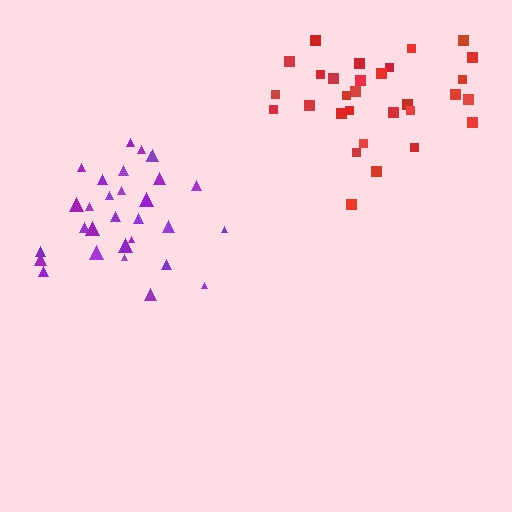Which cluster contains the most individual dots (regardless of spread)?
Purple (31).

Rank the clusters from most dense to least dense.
purple, red.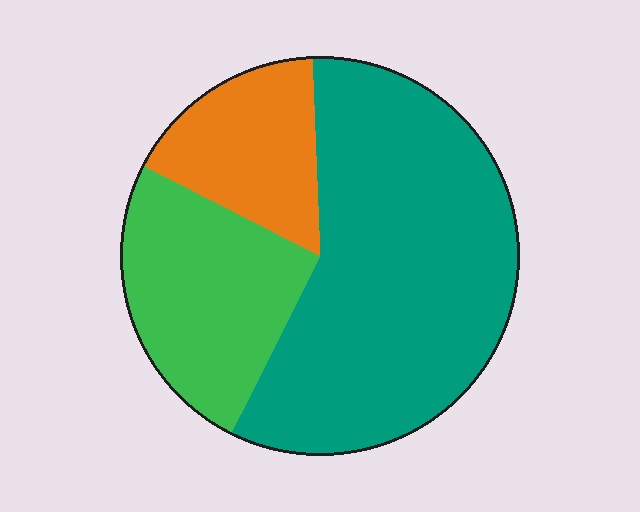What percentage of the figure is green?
Green covers roughly 25% of the figure.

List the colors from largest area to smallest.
From largest to smallest: teal, green, orange.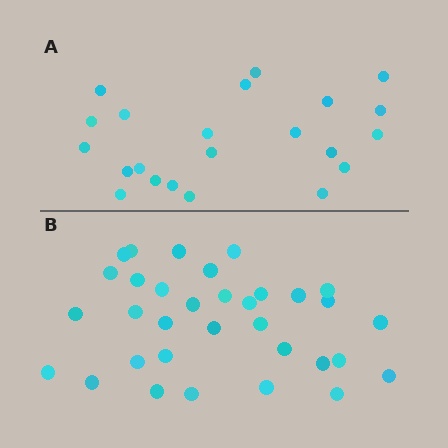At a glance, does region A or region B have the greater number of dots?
Region B (the bottom region) has more dots.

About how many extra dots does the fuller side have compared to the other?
Region B has roughly 12 or so more dots than region A.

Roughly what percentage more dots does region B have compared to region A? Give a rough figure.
About 50% more.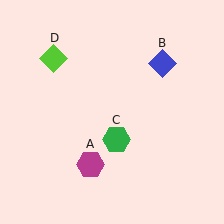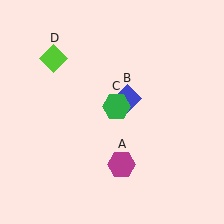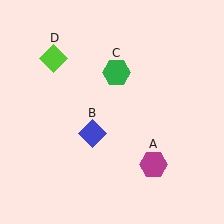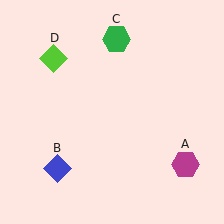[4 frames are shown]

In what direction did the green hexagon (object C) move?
The green hexagon (object C) moved up.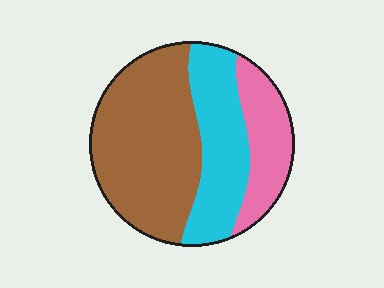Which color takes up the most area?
Brown, at roughly 50%.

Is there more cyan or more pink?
Cyan.